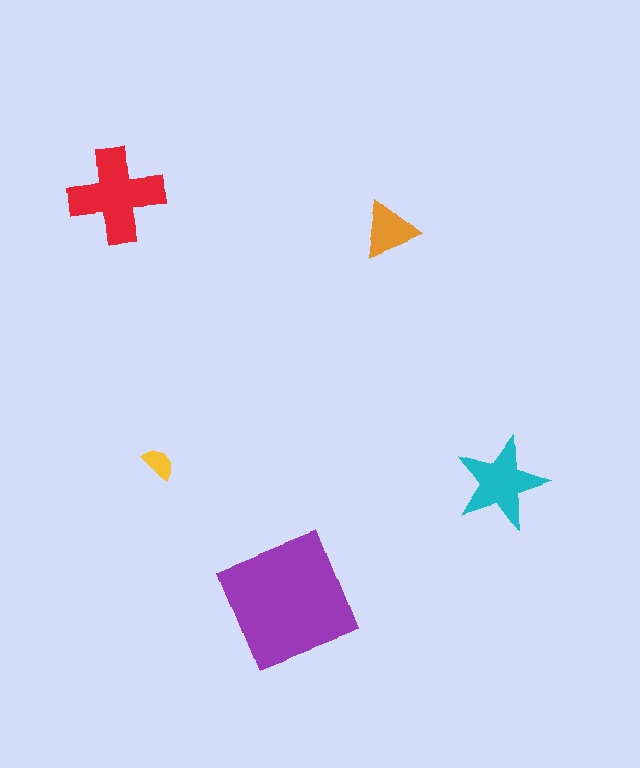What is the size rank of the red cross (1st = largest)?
2nd.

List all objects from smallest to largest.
The yellow semicircle, the orange triangle, the cyan star, the red cross, the purple square.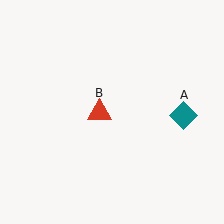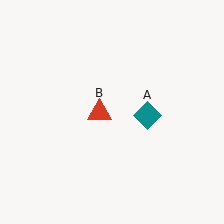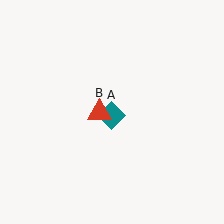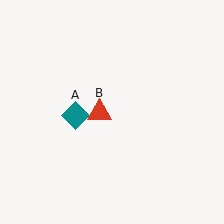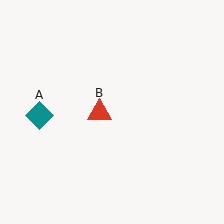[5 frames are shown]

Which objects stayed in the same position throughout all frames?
Red triangle (object B) remained stationary.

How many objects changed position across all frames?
1 object changed position: teal diamond (object A).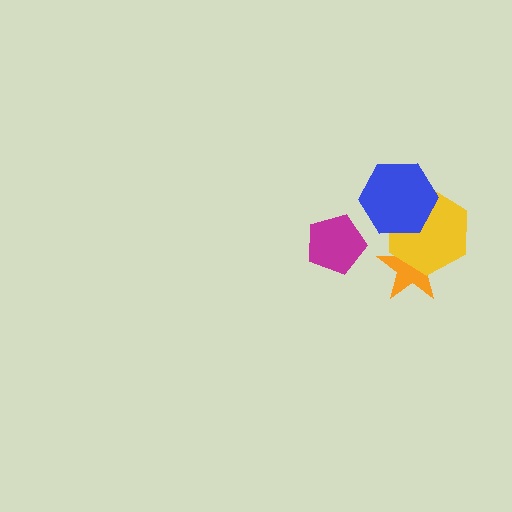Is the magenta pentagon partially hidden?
No, no other shape covers it.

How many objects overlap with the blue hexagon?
1 object overlaps with the blue hexagon.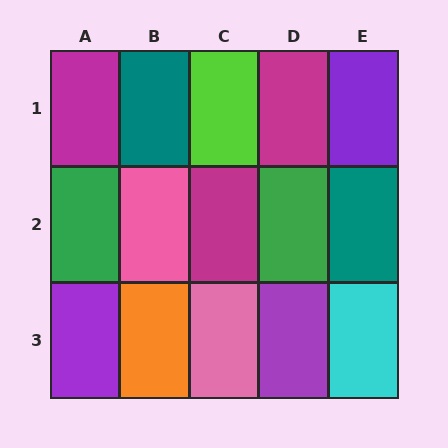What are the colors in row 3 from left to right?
Purple, orange, pink, purple, cyan.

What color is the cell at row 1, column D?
Magenta.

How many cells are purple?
3 cells are purple.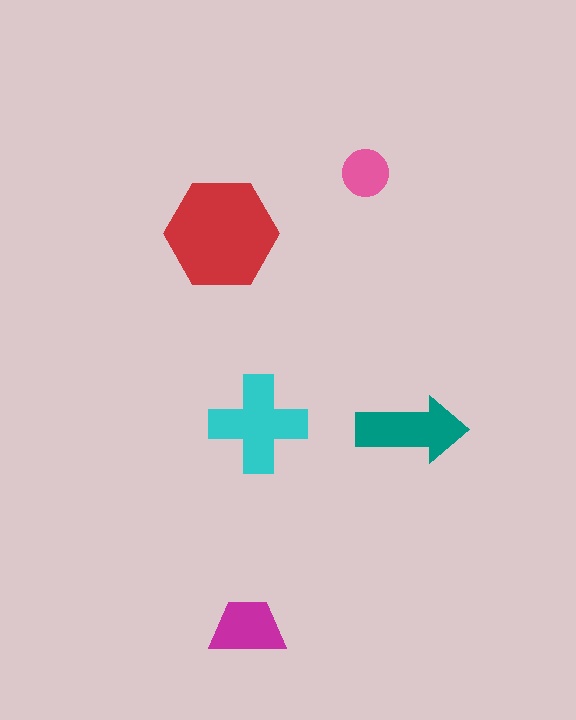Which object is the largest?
The red hexagon.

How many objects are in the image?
There are 5 objects in the image.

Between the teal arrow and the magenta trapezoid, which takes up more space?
The teal arrow.